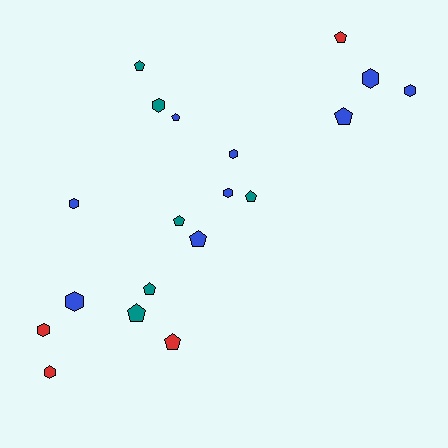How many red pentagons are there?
There are 2 red pentagons.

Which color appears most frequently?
Blue, with 9 objects.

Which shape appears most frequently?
Pentagon, with 10 objects.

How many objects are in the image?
There are 19 objects.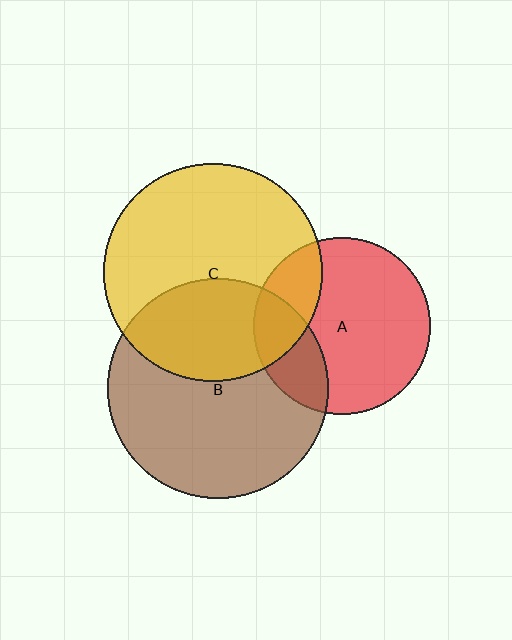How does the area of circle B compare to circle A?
Approximately 1.5 times.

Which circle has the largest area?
Circle B (brown).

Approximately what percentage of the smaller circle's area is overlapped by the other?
Approximately 25%.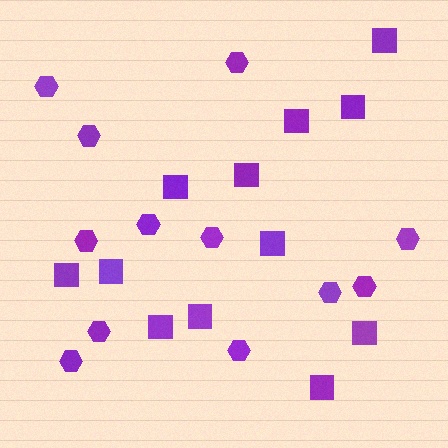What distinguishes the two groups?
There are 2 groups: one group of hexagons (12) and one group of squares (12).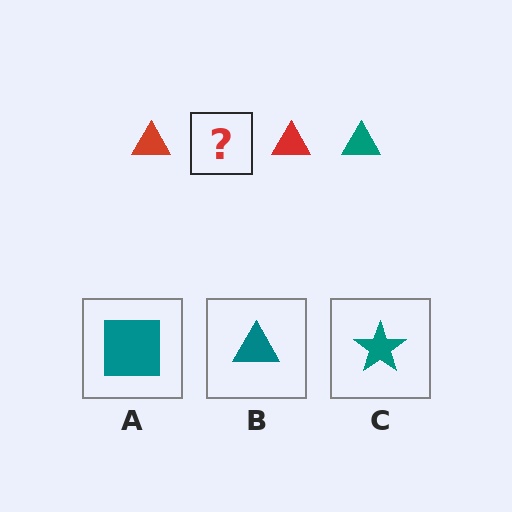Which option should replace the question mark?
Option B.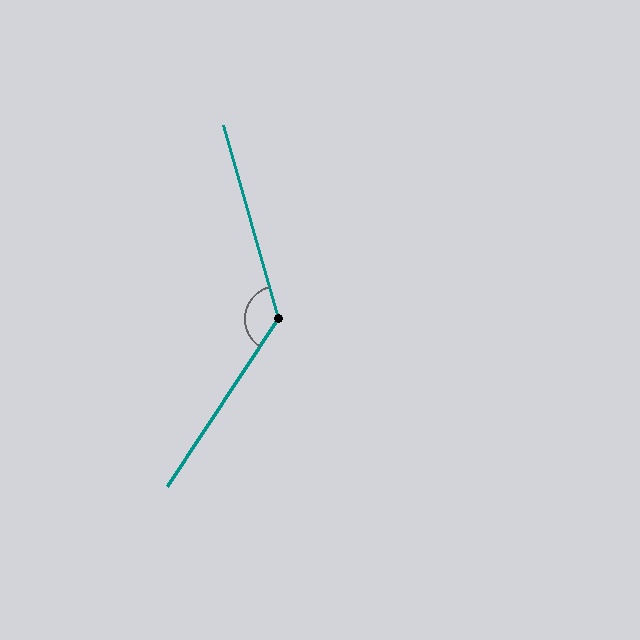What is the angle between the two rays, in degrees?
Approximately 130 degrees.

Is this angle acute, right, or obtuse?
It is obtuse.